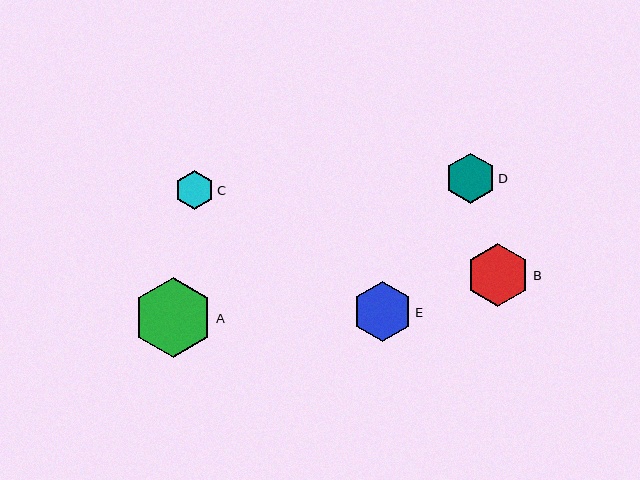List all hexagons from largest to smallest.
From largest to smallest: A, B, E, D, C.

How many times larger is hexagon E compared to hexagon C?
Hexagon E is approximately 1.5 times the size of hexagon C.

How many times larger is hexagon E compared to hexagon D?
Hexagon E is approximately 1.2 times the size of hexagon D.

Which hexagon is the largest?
Hexagon A is the largest with a size of approximately 80 pixels.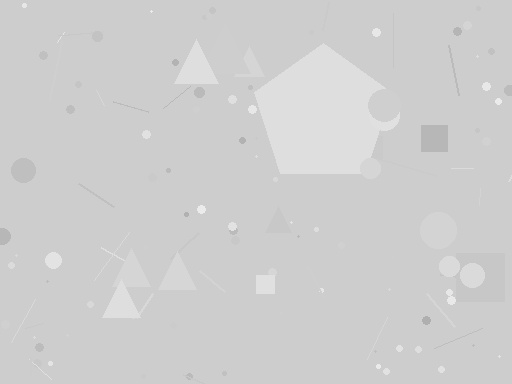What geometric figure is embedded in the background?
A pentagon is embedded in the background.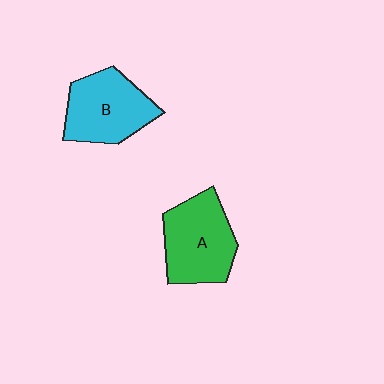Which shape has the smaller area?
Shape B (cyan).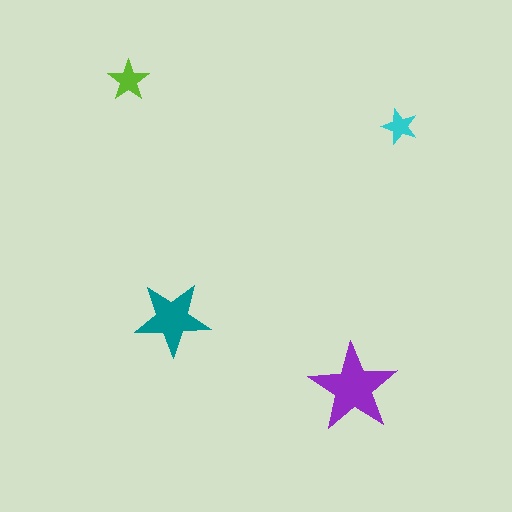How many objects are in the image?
There are 4 objects in the image.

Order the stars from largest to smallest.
the purple one, the teal one, the lime one, the cyan one.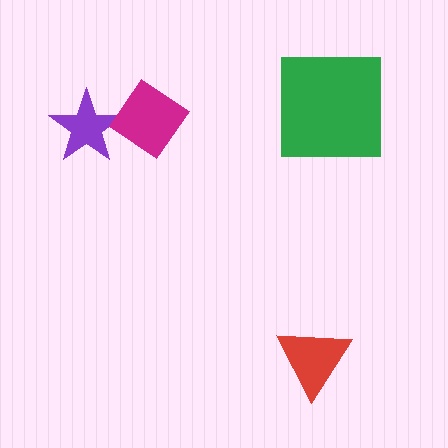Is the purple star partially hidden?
Yes, it is partially covered by another shape.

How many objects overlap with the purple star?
1 object overlaps with the purple star.